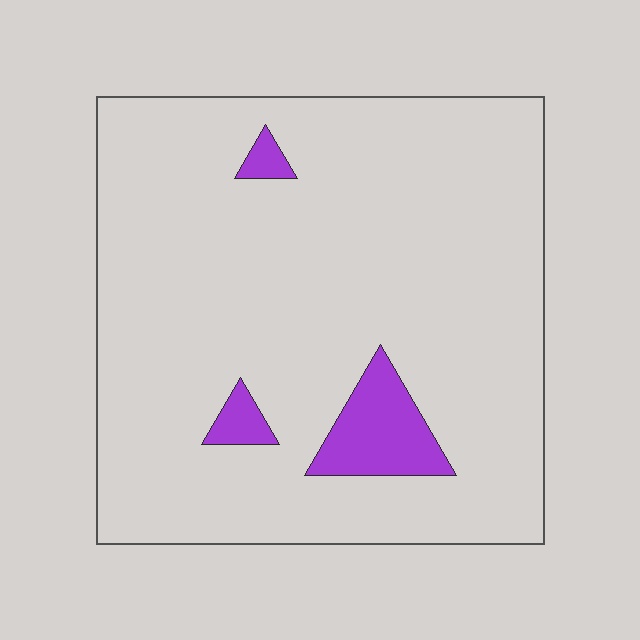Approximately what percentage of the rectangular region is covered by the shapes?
Approximately 5%.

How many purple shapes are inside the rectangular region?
3.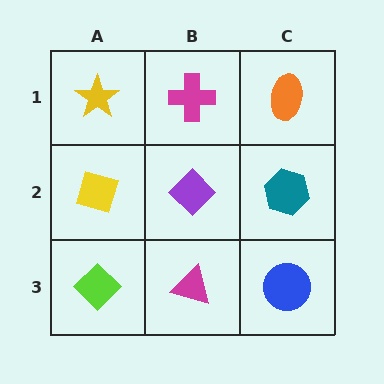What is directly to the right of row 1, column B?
An orange ellipse.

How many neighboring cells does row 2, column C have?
3.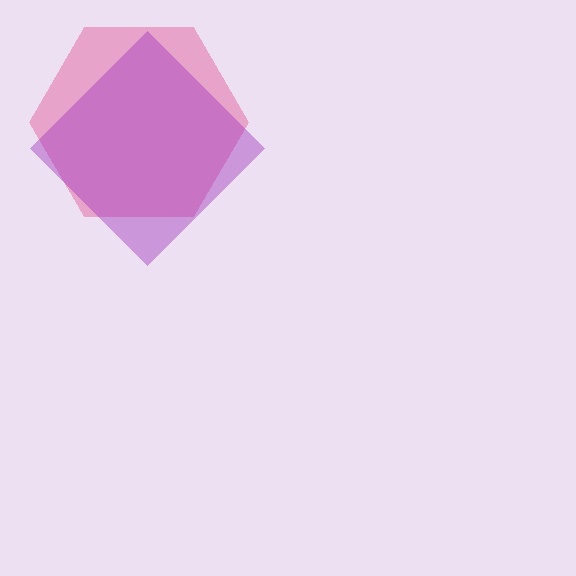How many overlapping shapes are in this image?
There are 2 overlapping shapes in the image.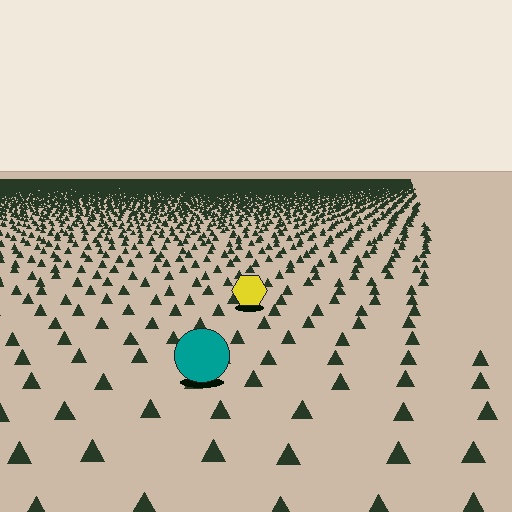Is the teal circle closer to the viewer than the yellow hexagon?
Yes. The teal circle is closer — you can tell from the texture gradient: the ground texture is coarser near it.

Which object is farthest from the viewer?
The yellow hexagon is farthest from the viewer. It appears smaller and the ground texture around it is denser.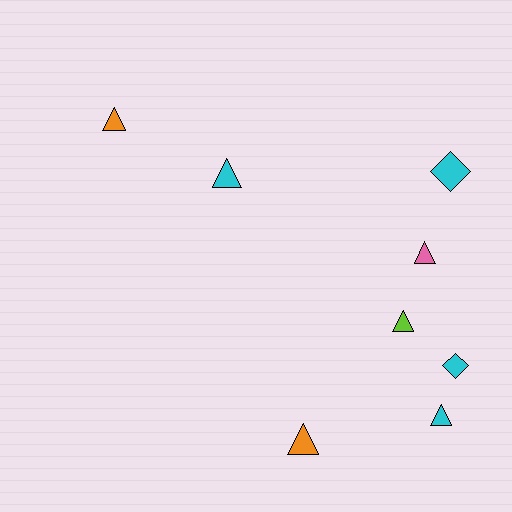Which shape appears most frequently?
Triangle, with 6 objects.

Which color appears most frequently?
Cyan, with 4 objects.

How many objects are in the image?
There are 8 objects.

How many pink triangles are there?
There is 1 pink triangle.